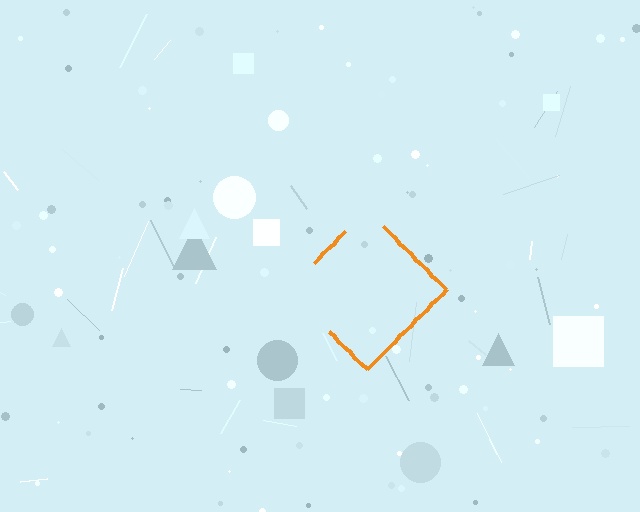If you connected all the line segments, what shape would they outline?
They would outline a diamond.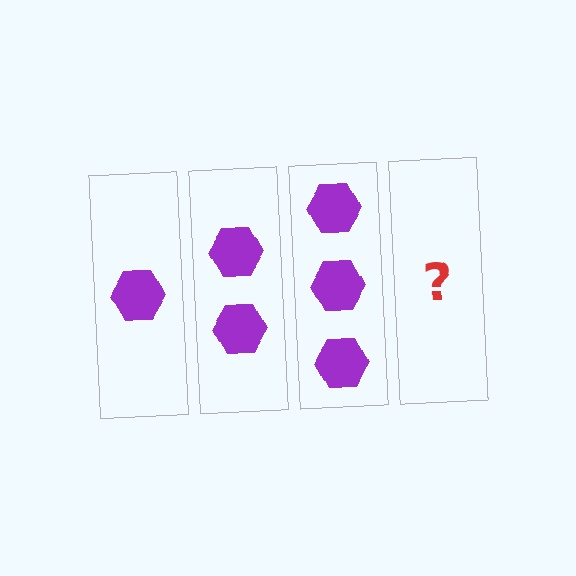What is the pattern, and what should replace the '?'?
The pattern is that each step adds one more hexagon. The '?' should be 4 hexagons.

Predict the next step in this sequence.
The next step is 4 hexagons.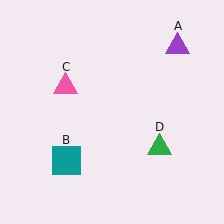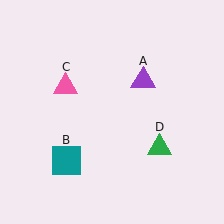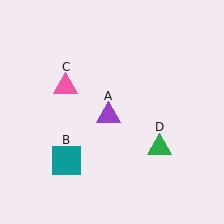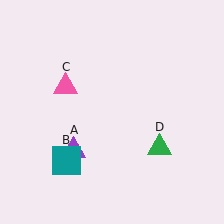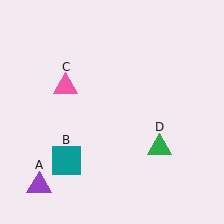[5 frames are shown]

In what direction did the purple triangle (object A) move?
The purple triangle (object A) moved down and to the left.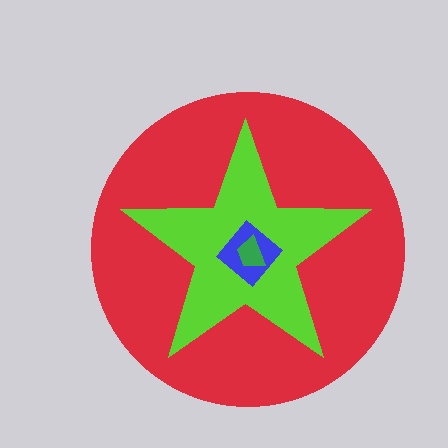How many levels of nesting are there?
4.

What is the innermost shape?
The green trapezoid.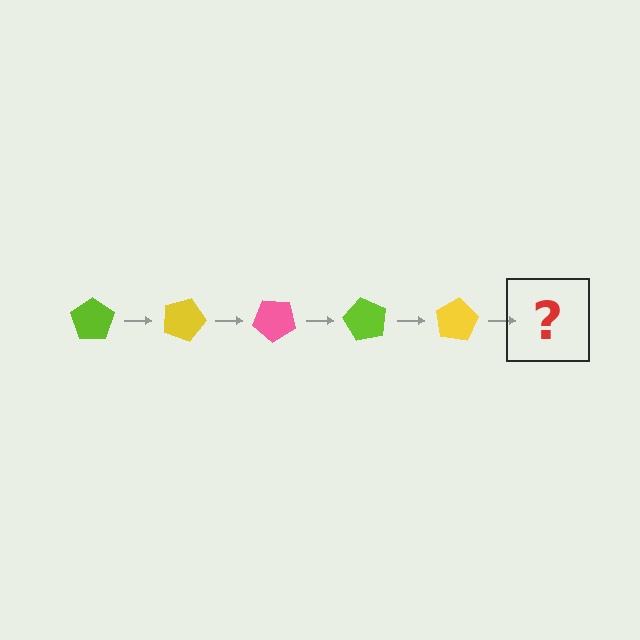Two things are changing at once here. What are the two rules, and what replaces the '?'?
The two rules are that it rotates 20 degrees each step and the color cycles through lime, yellow, and pink. The '?' should be a pink pentagon, rotated 100 degrees from the start.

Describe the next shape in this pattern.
It should be a pink pentagon, rotated 100 degrees from the start.